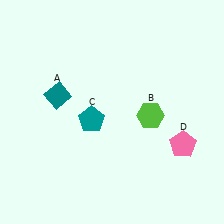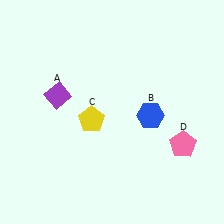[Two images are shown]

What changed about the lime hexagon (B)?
In Image 1, B is lime. In Image 2, it changed to blue.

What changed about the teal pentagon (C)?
In Image 1, C is teal. In Image 2, it changed to yellow.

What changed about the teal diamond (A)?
In Image 1, A is teal. In Image 2, it changed to purple.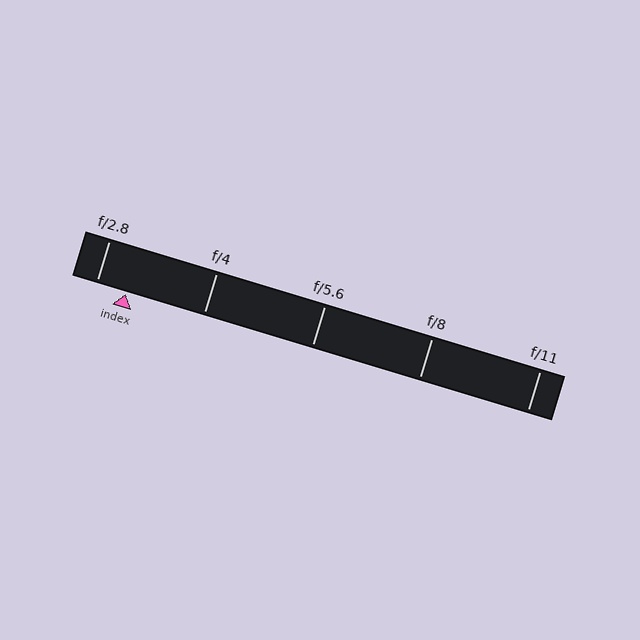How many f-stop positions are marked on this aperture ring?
There are 5 f-stop positions marked.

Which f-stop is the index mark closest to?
The index mark is closest to f/2.8.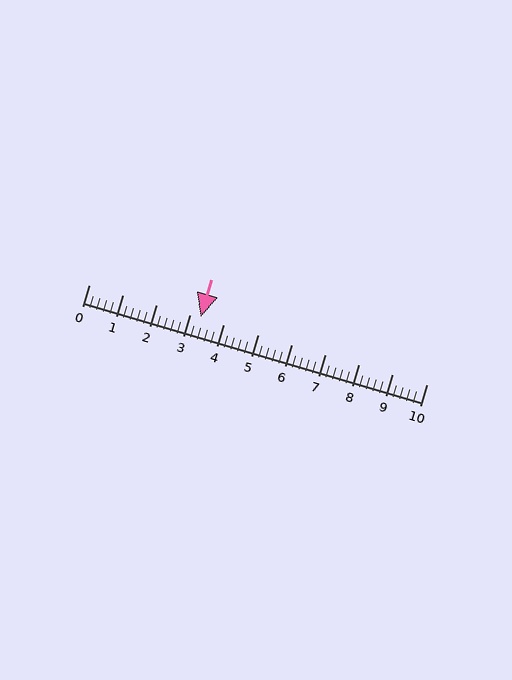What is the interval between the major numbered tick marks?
The major tick marks are spaced 1 units apart.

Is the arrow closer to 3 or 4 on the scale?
The arrow is closer to 3.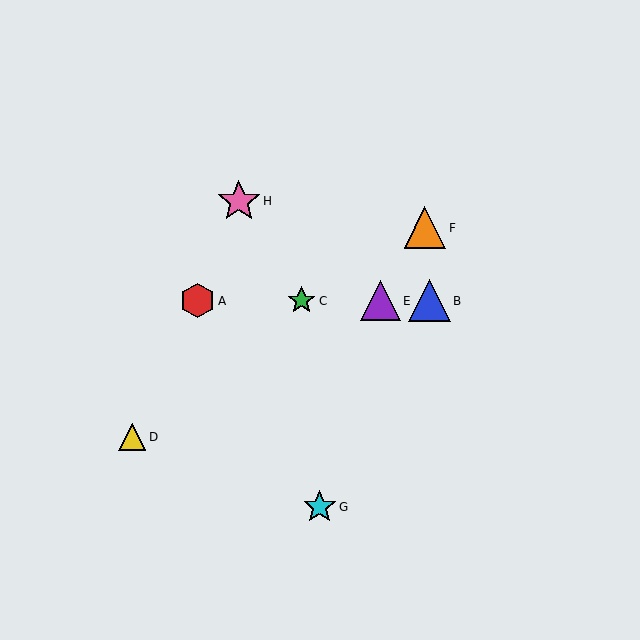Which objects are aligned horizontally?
Objects A, B, C, E are aligned horizontally.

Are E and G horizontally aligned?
No, E is at y≈301 and G is at y≈507.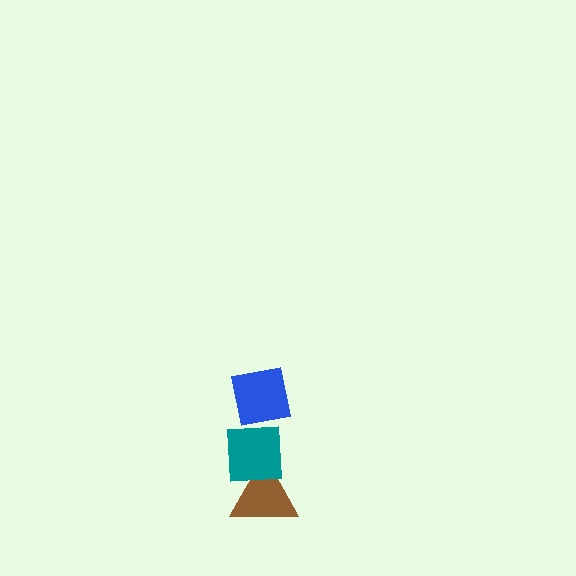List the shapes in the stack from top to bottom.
From top to bottom: the blue square, the teal square, the brown triangle.